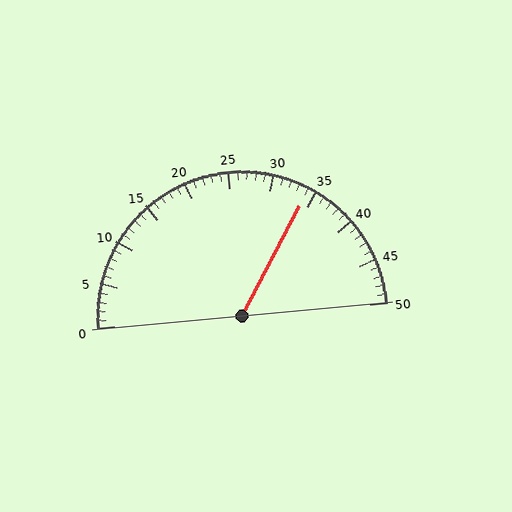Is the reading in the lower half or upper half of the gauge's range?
The reading is in the upper half of the range (0 to 50).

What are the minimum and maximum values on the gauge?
The gauge ranges from 0 to 50.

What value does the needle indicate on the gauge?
The needle indicates approximately 34.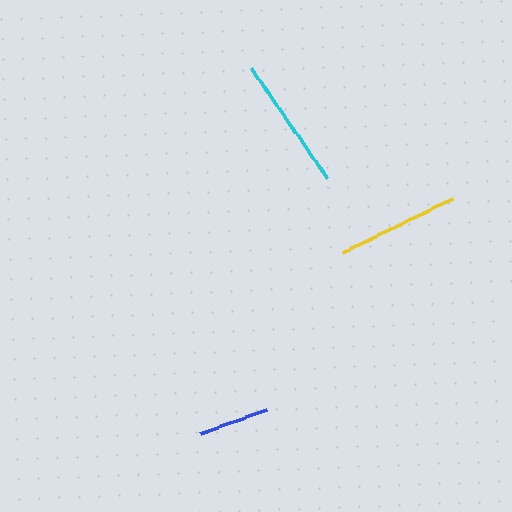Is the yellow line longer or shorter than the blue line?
The yellow line is longer than the blue line.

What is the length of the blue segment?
The blue segment is approximately 71 pixels long.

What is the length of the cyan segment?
The cyan segment is approximately 134 pixels long.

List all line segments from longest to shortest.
From longest to shortest: cyan, yellow, blue.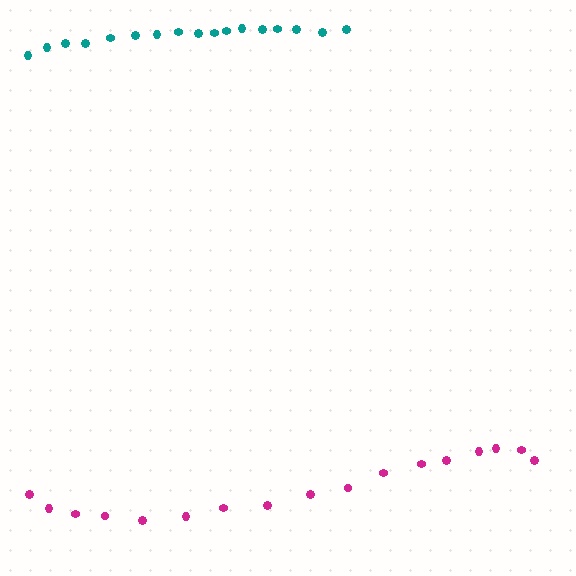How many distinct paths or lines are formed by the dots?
There are 2 distinct paths.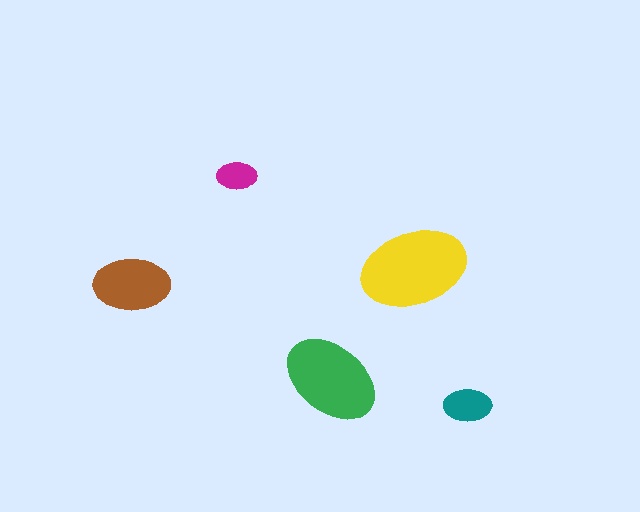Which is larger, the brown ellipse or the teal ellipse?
The brown one.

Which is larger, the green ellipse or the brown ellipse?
The green one.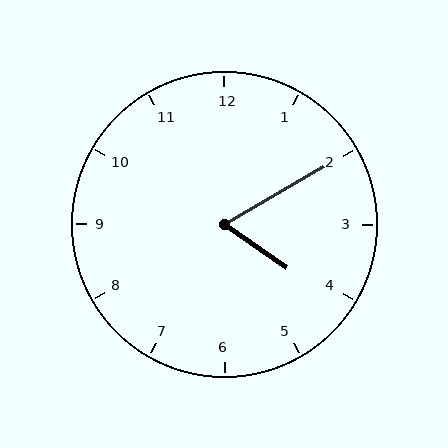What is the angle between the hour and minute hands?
Approximately 65 degrees.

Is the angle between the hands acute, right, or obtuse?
It is acute.